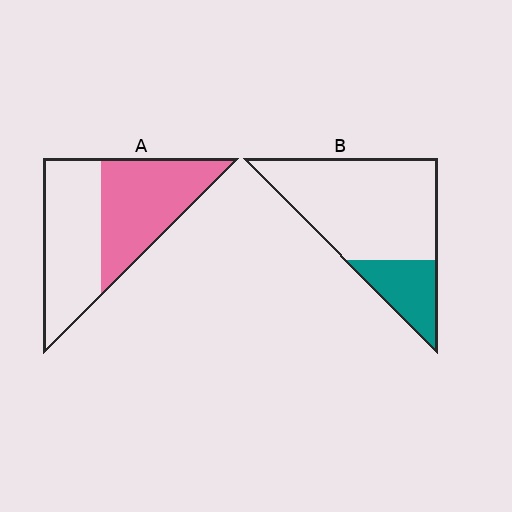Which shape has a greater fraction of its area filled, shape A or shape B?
Shape A.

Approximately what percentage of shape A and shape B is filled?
A is approximately 50% and B is approximately 25%.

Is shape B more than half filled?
No.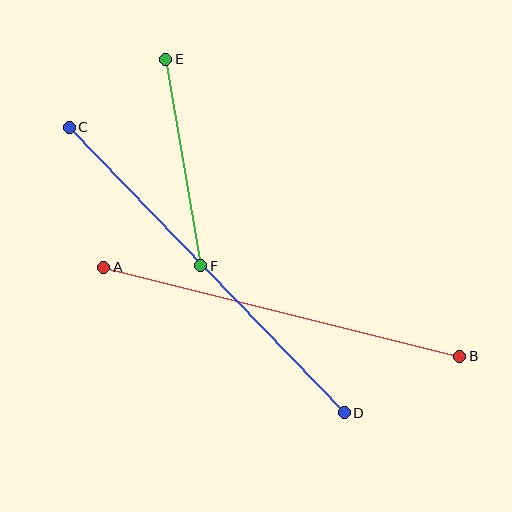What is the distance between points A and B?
The distance is approximately 367 pixels.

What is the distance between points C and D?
The distance is approximately 396 pixels.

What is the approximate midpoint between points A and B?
The midpoint is at approximately (282, 312) pixels.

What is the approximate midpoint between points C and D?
The midpoint is at approximately (207, 270) pixels.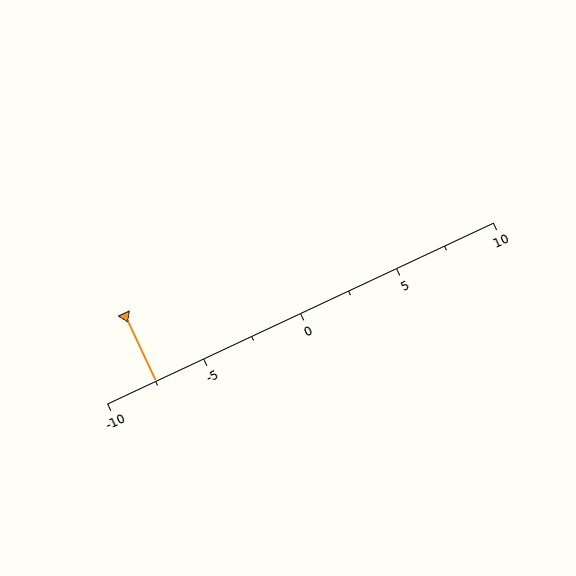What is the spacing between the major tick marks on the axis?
The major ticks are spaced 5 apart.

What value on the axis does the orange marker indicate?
The marker indicates approximately -7.5.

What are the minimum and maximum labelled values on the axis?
The axis runs from -10 to 10.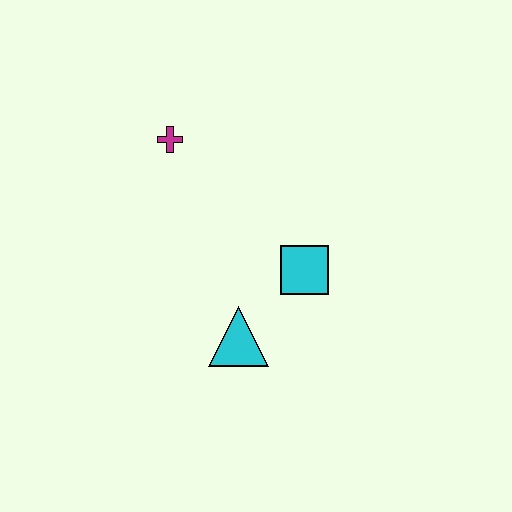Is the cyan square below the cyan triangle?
No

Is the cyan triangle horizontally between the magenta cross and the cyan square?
Yes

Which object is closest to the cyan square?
The cyan triangle is closest to the cyan square.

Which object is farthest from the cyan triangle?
The magenta cross is farthest from the cyan triangle.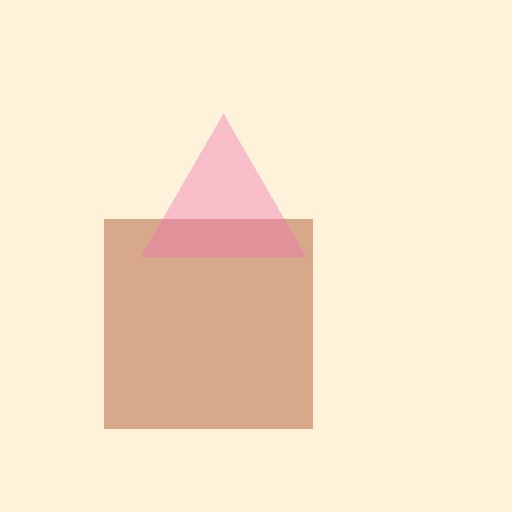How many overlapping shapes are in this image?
There are 2 overlapping shapes in the image.